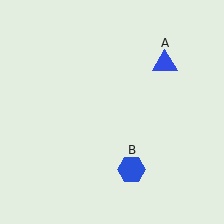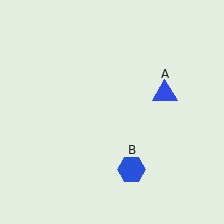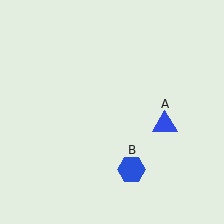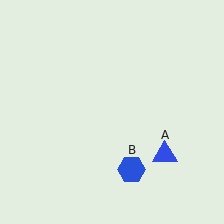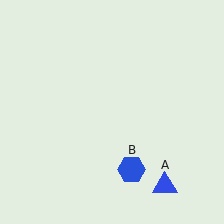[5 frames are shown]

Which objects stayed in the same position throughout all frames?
Blue hexagon (object B) remained stationary.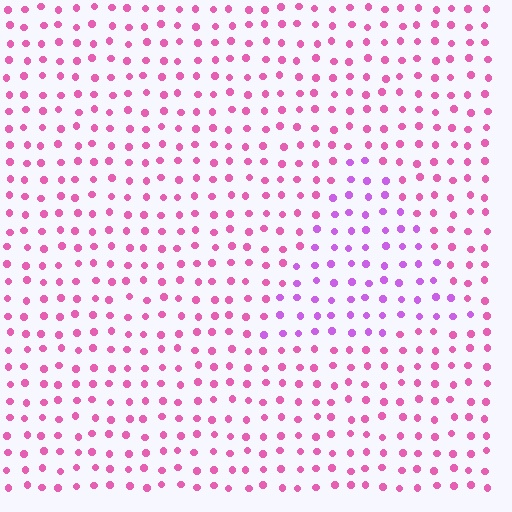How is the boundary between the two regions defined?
The boundary is defined purely by a slight shift in hue (about 36 degrees). Spacing, size, and orientation are identical on both sides.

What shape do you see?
I see a triangle.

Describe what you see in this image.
The image is filled with small pink elements in a uniform arrangement. A triangle-shaped region is visible where the elements are tinted to a slightly different hue, forming a subtle color boundary.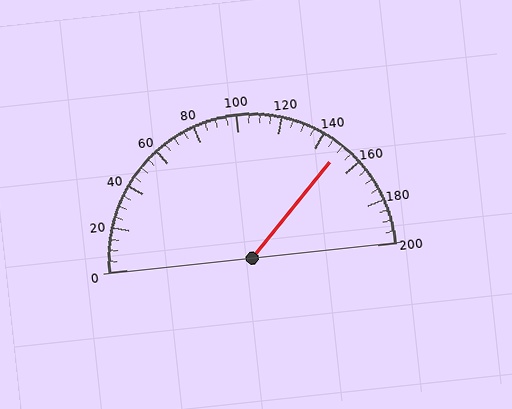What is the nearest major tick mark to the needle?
The nearest major tick mark is 160.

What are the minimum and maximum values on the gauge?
The gauge ranges from 0 to 200.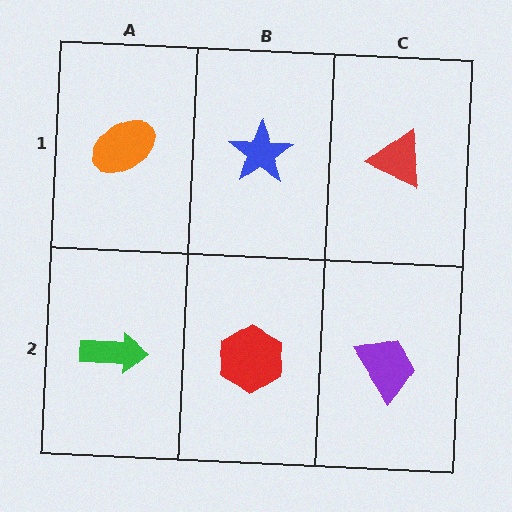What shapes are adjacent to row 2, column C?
A red triangle (row 1, column C), a red hexagon (row 2, column B).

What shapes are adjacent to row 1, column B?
A red hexagon (row 2, column B), an orange ellipse (row 1, column A), a red triangle (row 1, column C).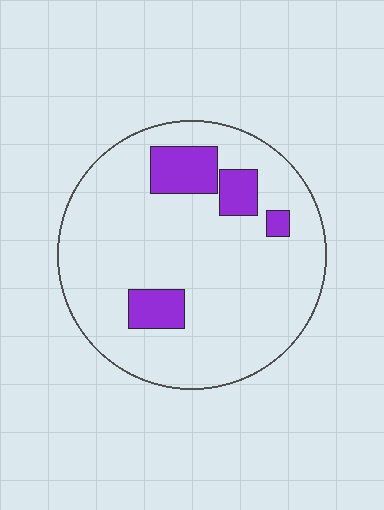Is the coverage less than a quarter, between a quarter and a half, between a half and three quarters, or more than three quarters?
Less than a quarter.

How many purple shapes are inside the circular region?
4.